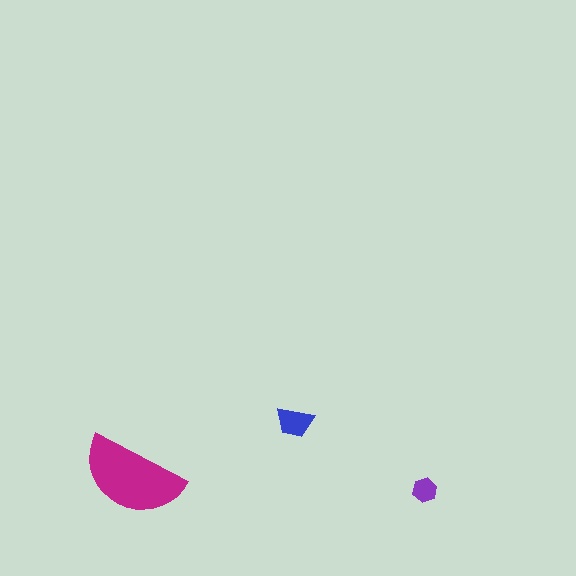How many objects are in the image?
There are 3 objects in the image.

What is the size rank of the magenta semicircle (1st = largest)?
1st.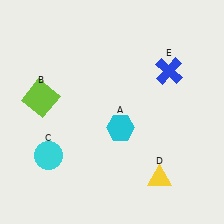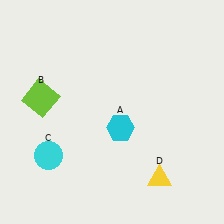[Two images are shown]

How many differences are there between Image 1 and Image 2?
There is 1 difference between the two images.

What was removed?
The blue cross (E) was removed in Image 2.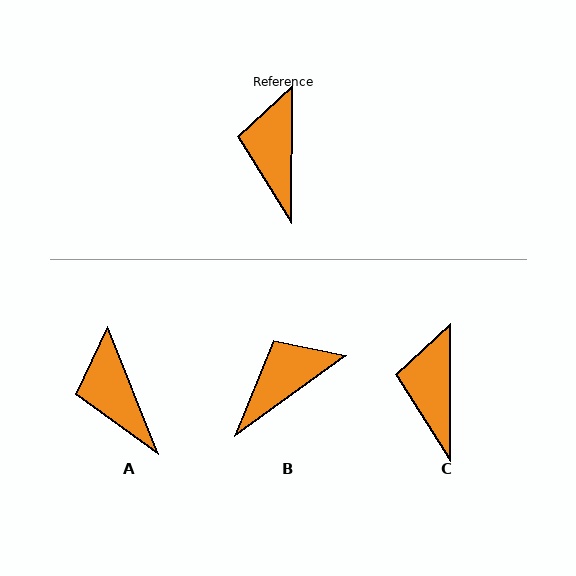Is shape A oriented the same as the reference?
No, it is off by about 22 degrees.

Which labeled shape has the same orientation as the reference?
C.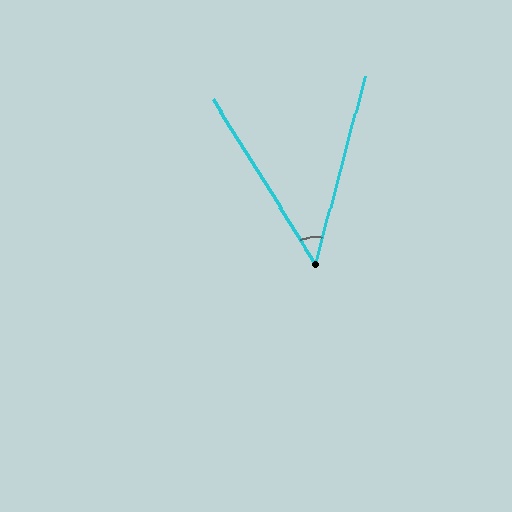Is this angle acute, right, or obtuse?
It is acute.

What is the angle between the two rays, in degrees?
Approximately 47 degrees.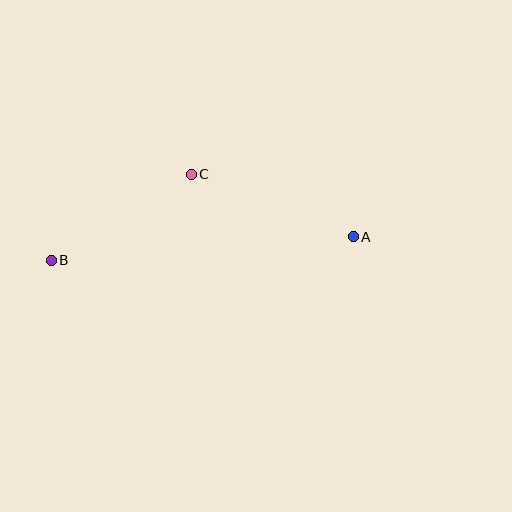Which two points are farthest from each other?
Points A and B are farthest from each other.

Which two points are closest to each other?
Points B and C are closest to each other.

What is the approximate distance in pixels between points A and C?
The distance between A and C is approximately 173 pixels.